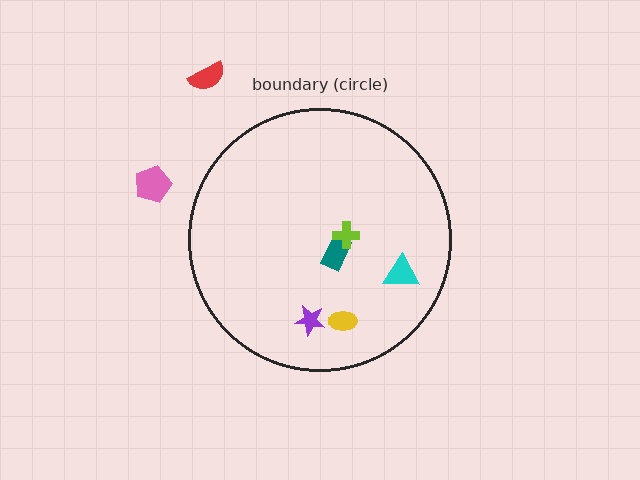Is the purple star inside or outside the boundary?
Inside.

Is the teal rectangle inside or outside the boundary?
Inside.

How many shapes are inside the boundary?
5 inside, 2 outside.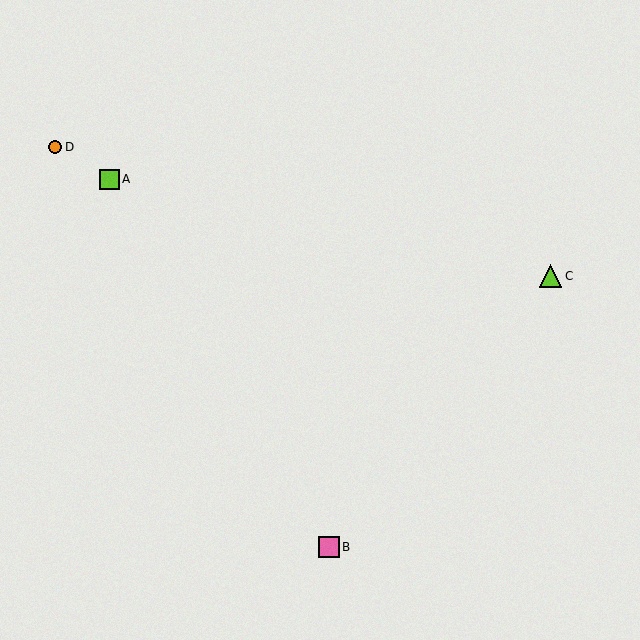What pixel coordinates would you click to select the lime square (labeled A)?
Click at (110, 179) to select the lime square A.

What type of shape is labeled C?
Shape C is a lime triangle.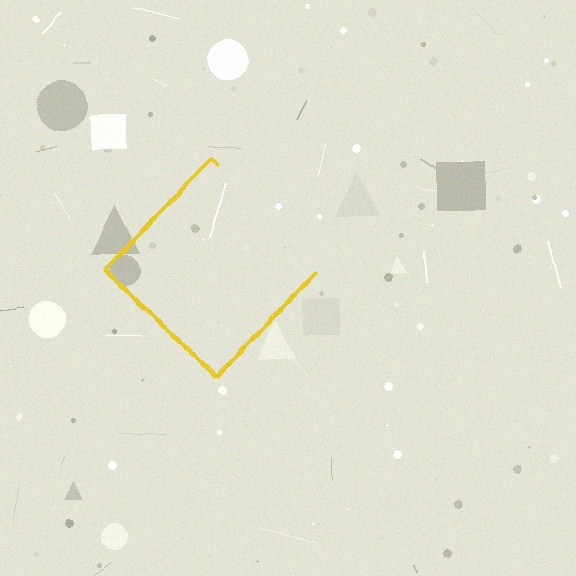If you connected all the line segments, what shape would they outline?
They would outline a diamond.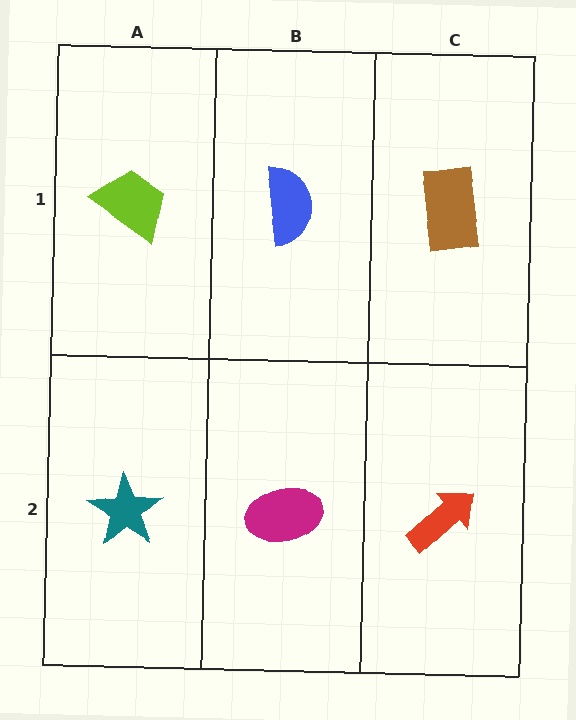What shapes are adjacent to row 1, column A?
A teal star (row 2, column A), a blue semicircle (row 1, column B).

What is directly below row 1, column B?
A magenta ellipse.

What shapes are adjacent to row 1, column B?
A magenta ellipse (row 2, column B), a lime trapezoid (row 1, column A), a brown rectangle (row 1, column C).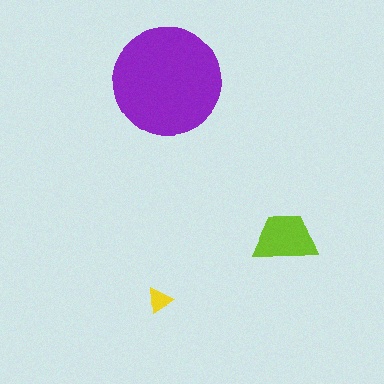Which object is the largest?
The purple circle.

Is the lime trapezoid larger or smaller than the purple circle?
Smaller.